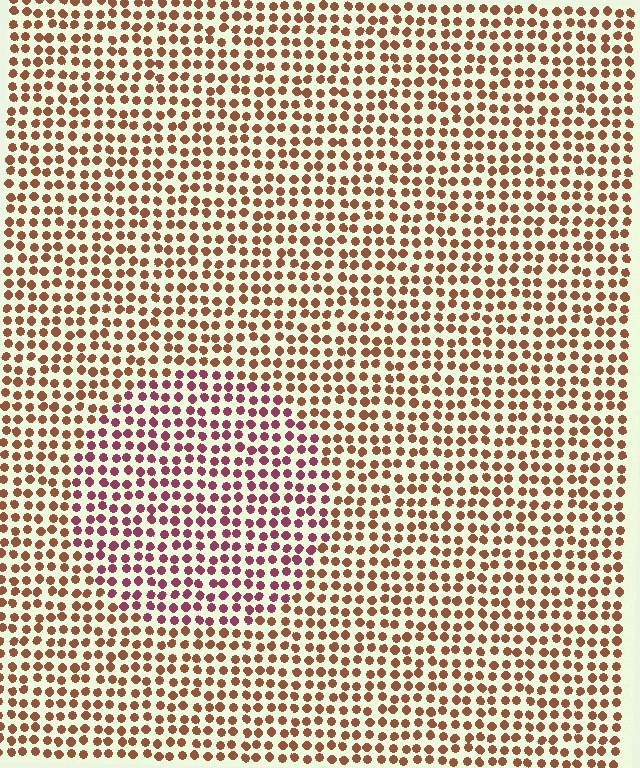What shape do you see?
I see a circle.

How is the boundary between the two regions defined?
The boundary is defined purely by a slight shift in hue (about 40 degrees). Spacing, size, and orientation are identical on both sides.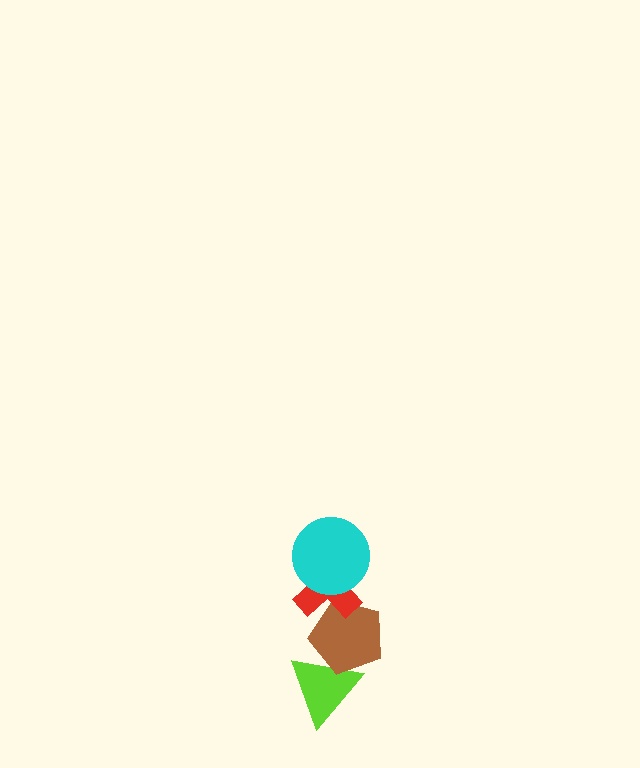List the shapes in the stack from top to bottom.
From top to bottom: the cyan circle, the red cross, the brown pentagon, the lime triangle.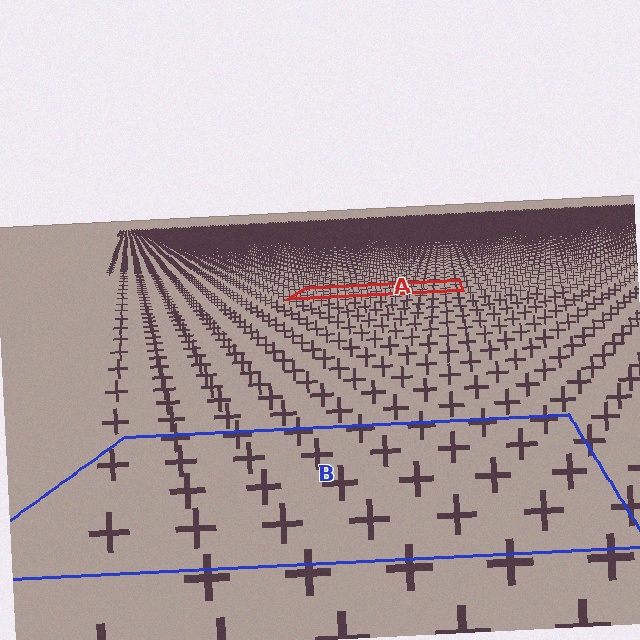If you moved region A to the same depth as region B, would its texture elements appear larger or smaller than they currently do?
They would appear larger. At a closer depth, the same texture elements are projected at a bigger on-screen size.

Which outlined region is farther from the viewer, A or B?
Region A is farther from the viewer — the texture elements inside it appear smaller and more densely packed.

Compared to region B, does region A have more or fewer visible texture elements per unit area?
Region A has more texture elements per unit area — they are packed more densely because it is farther away.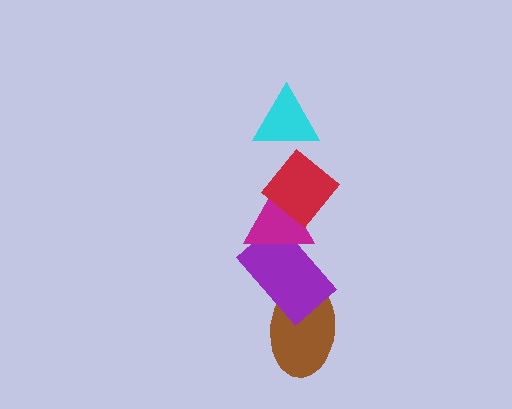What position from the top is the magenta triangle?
The magenta triangle is 3rd from the top.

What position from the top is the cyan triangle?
The cyan triangle is 1st from the top.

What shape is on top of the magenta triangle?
The red diamond is on top of the magenta triangle.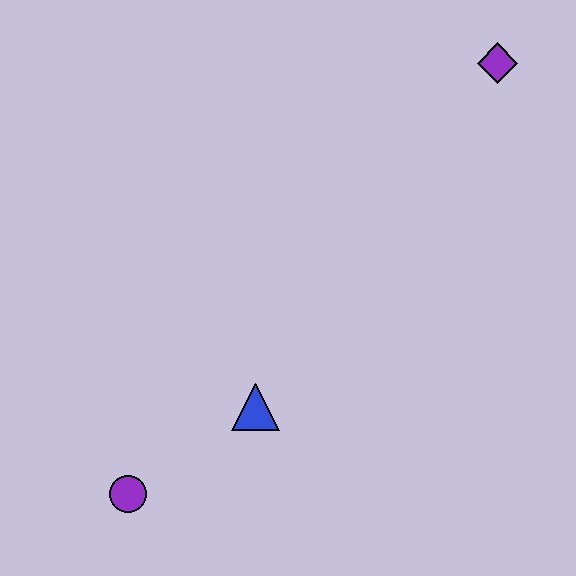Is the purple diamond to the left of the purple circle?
No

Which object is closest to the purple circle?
The blue triangle is closest to the purple circle.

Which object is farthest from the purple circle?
The purple diamond is farthest from the purple circle.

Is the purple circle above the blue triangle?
No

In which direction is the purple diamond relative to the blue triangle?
The purple diamond is above the blue triangle.